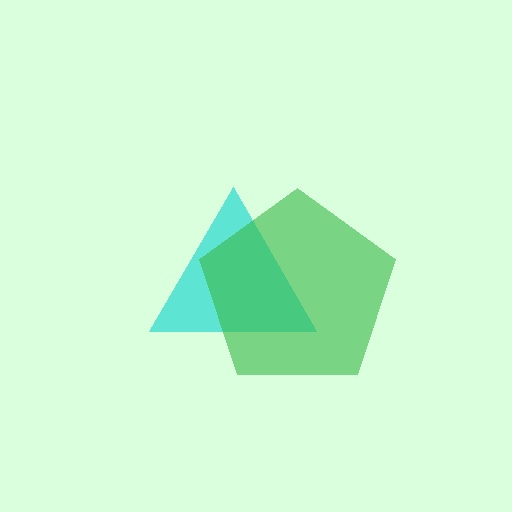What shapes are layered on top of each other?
The layered shapes are: a cyan triangle, a green pentagon.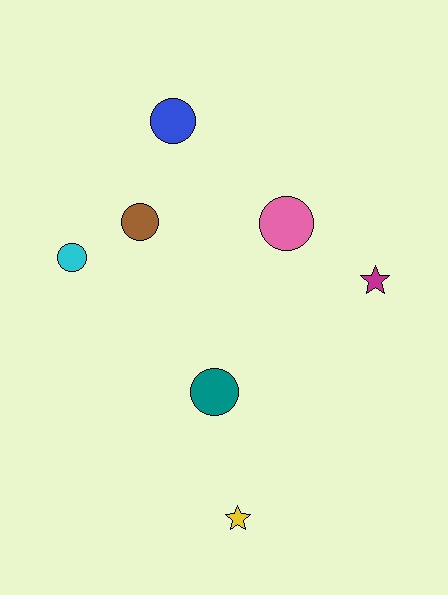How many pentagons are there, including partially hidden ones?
There are no pentagons.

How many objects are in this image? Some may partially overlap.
There are 7 objects.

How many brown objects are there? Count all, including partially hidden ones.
There is 1 brown object.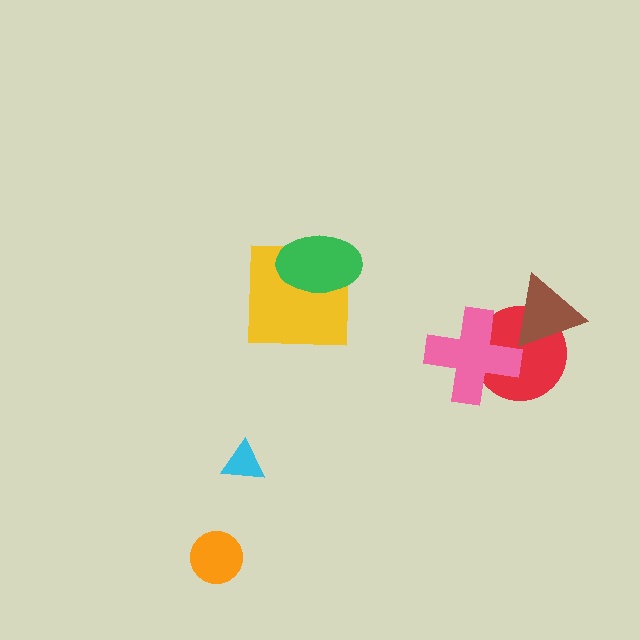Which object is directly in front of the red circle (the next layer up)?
The pink cross is directly in front of the red circle.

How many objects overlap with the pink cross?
1 object overlaps with the pink cross.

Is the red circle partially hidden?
Yes, it is partially covered by another shape.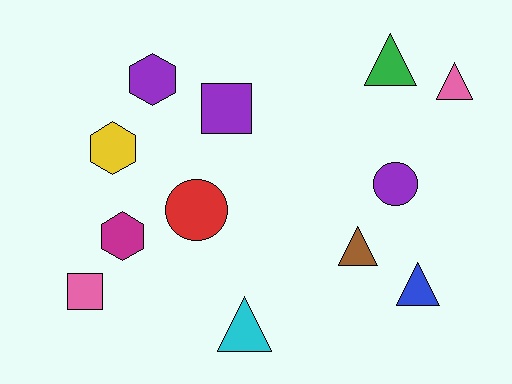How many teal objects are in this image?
There are no teal objects.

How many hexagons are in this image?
There are 3 hexagons.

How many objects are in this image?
There are 12 objects.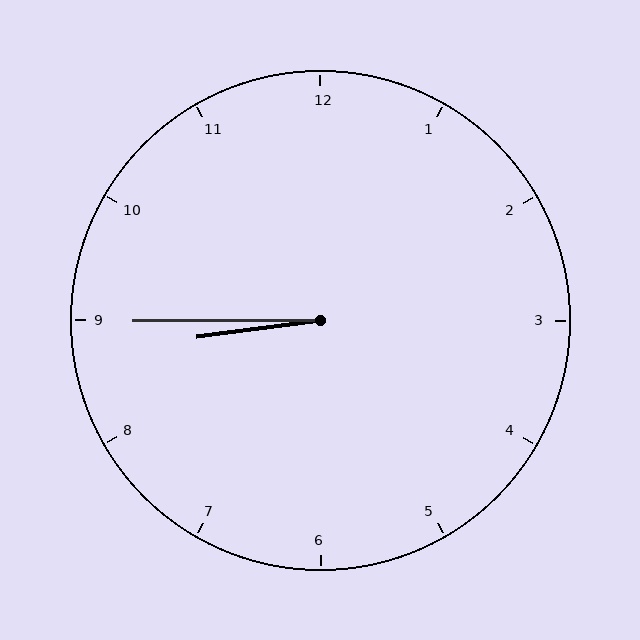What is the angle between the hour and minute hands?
Approximately 8 degrees.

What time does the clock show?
8:45.